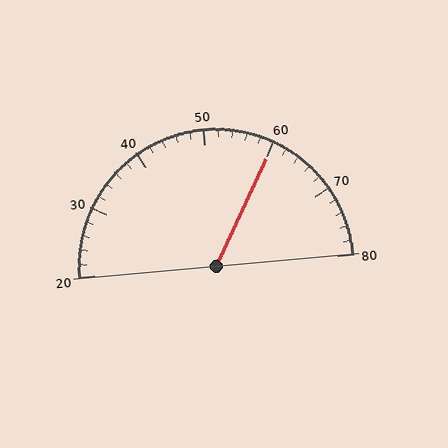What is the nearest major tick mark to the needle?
The nearest major tick mark is 60.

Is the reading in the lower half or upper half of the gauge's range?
The reading is in the upper half of the range (20 to 80).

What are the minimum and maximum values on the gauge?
The gauge ranges from 20 to 80.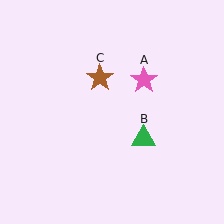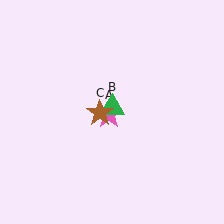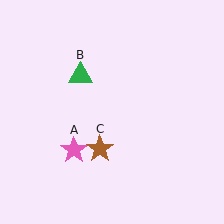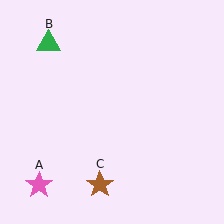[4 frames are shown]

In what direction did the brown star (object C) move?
The brown star (object C) moved down.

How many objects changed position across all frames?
3 objects changed position: pink star (object A), green triangle (object B), brown star (object C).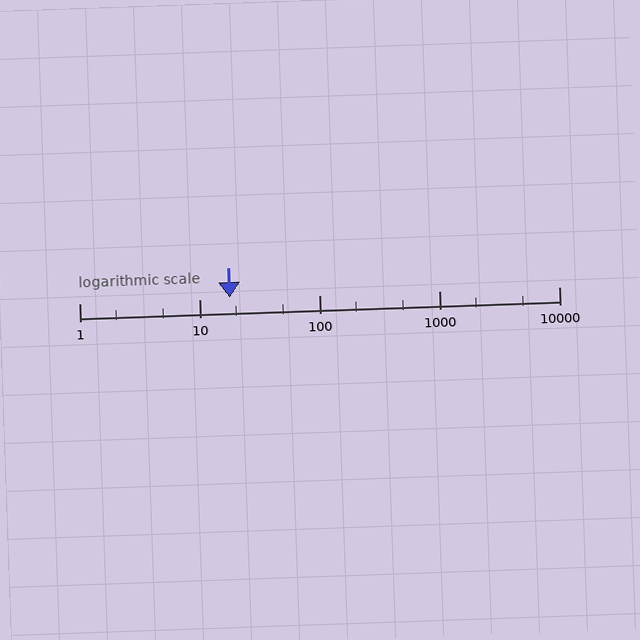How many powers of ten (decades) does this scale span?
The scale spans 4 decades, from 1 to 10000.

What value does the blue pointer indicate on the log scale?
The pointer indicates approximately 18.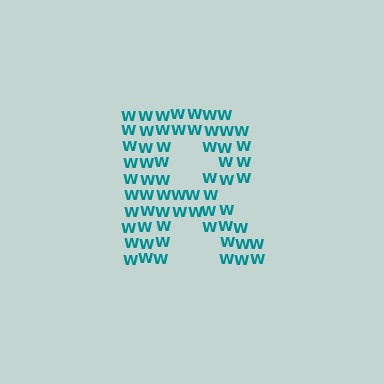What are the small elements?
The small elements are letter W's.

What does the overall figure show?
The overall figure shows the letter R.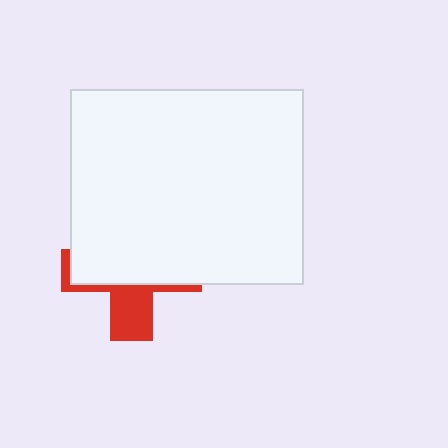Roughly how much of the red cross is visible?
A small part of it is visible (roughly 32%).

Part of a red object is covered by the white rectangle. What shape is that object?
It is a cross.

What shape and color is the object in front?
The object in front is a white rectangle.